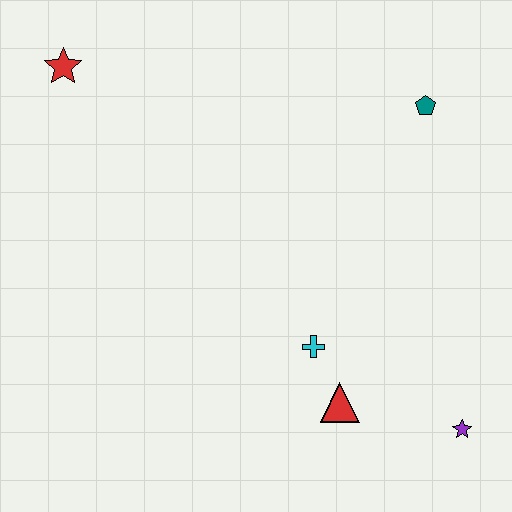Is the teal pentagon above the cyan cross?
Yes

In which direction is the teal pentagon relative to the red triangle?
The teal pentagon is above the red triangle.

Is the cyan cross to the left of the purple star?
Yes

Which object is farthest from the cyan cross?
The red star is farthest from the cyan cross.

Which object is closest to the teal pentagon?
The cyan cross is closest to the teal pentagon.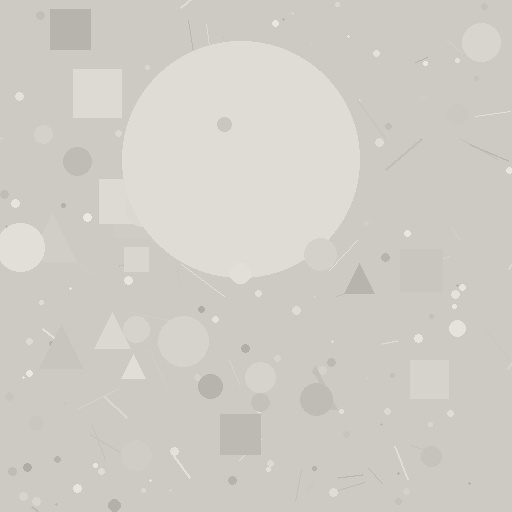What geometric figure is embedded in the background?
A circle is embedded in the background.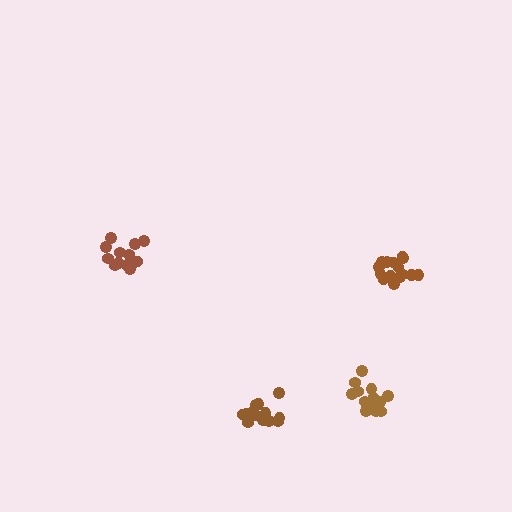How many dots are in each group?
Group 1: 13 dots, Group 2: 14 dots, Group 3: 15 dots, Group 4: 13 dots (55 total).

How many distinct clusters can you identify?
There are 4 distinct clusters.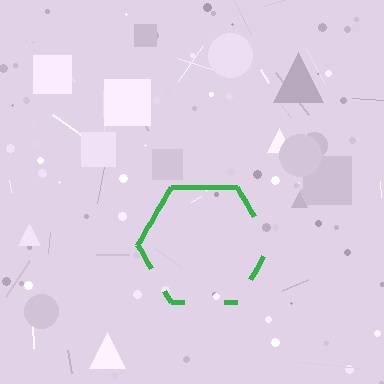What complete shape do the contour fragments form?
The contour fragments form a hexagon.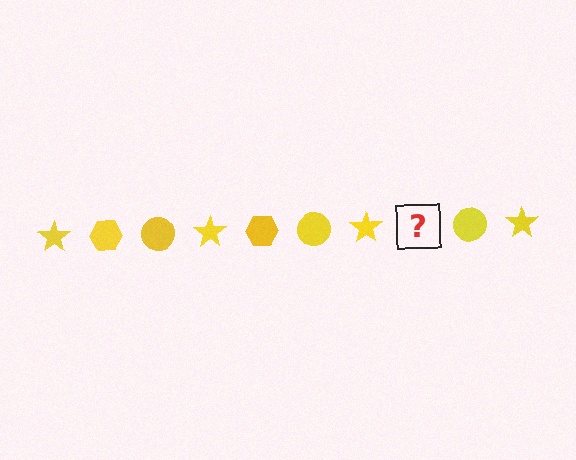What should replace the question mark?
The question mark should be replaced with a yellow hexagon.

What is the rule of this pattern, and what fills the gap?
The rule is that the pattern cycles through star, hexagon, circle shapes in yellow. The gap should be filled with a yellow hexagon.